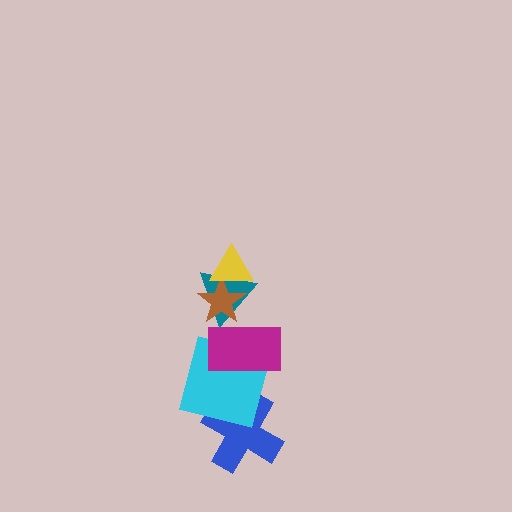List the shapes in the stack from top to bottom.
From top to bottom: the yellow triangle, the brown star, the teal triangle, the magenta rectangle, the cyan square, the blue cross.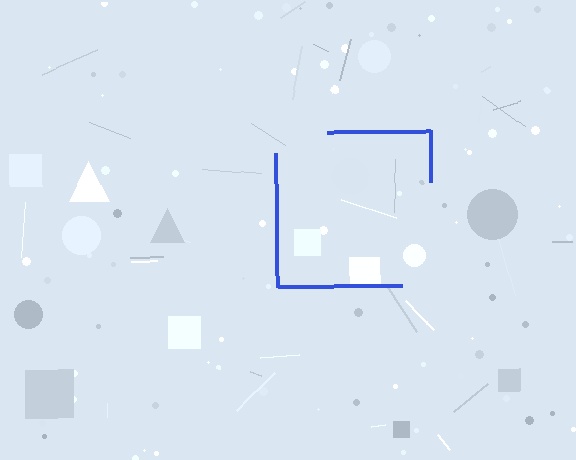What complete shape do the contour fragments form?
The contour fragments form a square.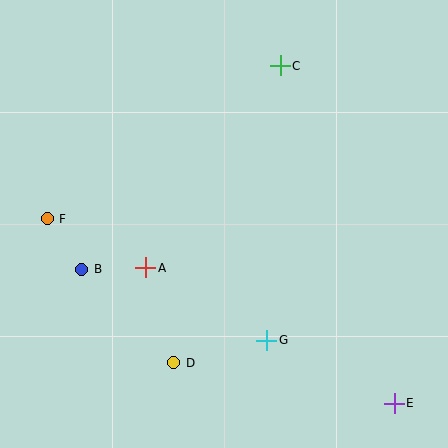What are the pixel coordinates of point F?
Point F is at (47, 219).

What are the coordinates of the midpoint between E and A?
The midpoint between E and A is at (270, 335).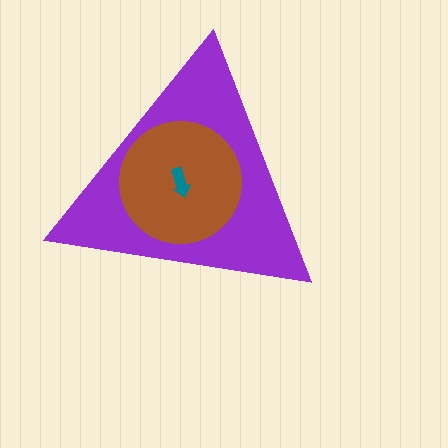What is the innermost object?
The teal arrow.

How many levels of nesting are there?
3.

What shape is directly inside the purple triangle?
The brown circle.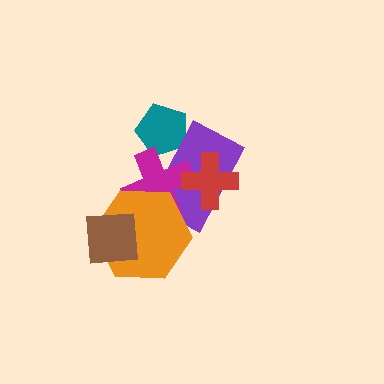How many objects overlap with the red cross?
2 objects overlap with the red cross.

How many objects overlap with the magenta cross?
4 objects overlap with the magenta cross.